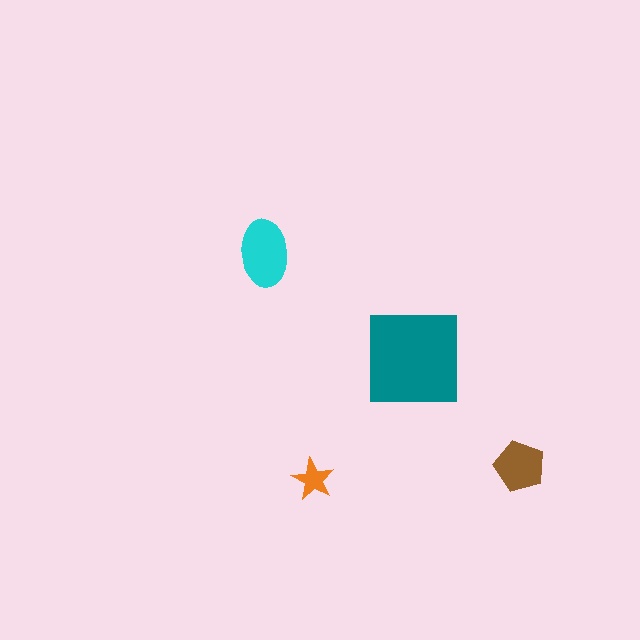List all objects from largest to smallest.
The teal square, the cyan ellipse, the brown pentagon, the orange star.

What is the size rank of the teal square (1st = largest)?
1st.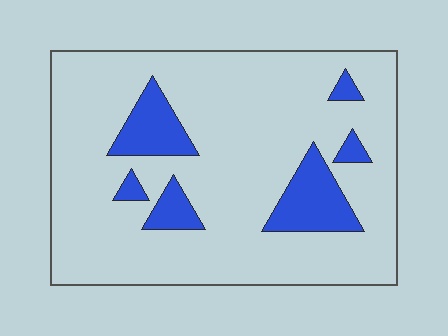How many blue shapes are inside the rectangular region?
6.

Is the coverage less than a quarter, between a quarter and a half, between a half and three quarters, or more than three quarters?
Less than a quarter.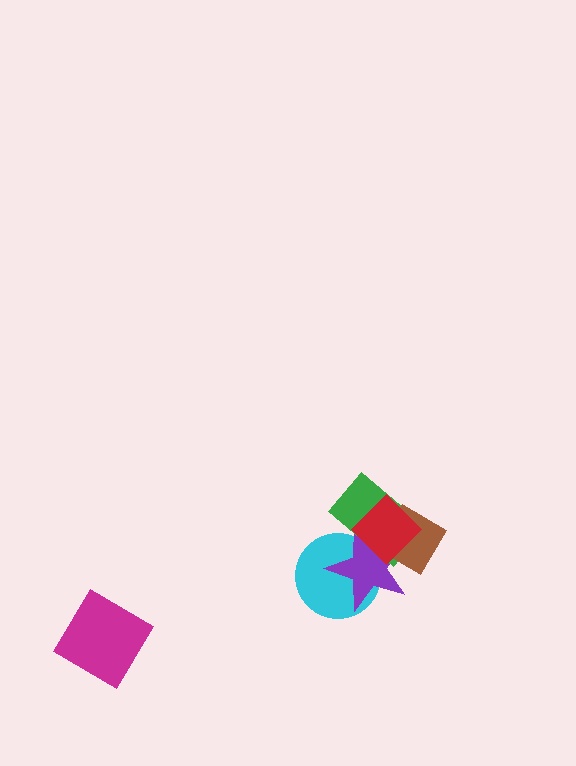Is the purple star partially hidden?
Yes, it is partially covered by another shape.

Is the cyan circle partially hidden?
Yes, it is partially covered by another shape.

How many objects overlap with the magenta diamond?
0 objects overlap with the magenta diamond.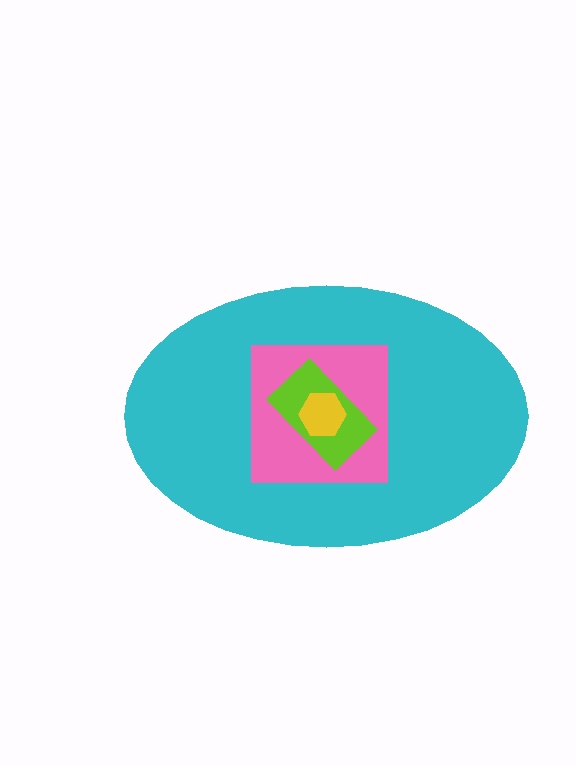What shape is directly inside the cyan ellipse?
The pink square.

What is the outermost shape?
The cyan ellipse.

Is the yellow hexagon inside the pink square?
Yes.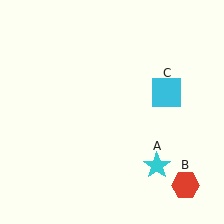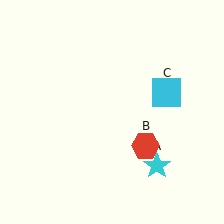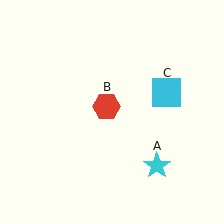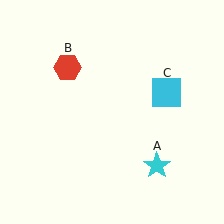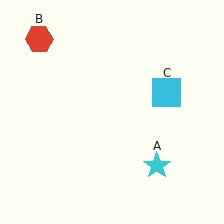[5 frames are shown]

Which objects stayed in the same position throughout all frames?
Cyan star (object A) and cyan square (object C) remained stationary.